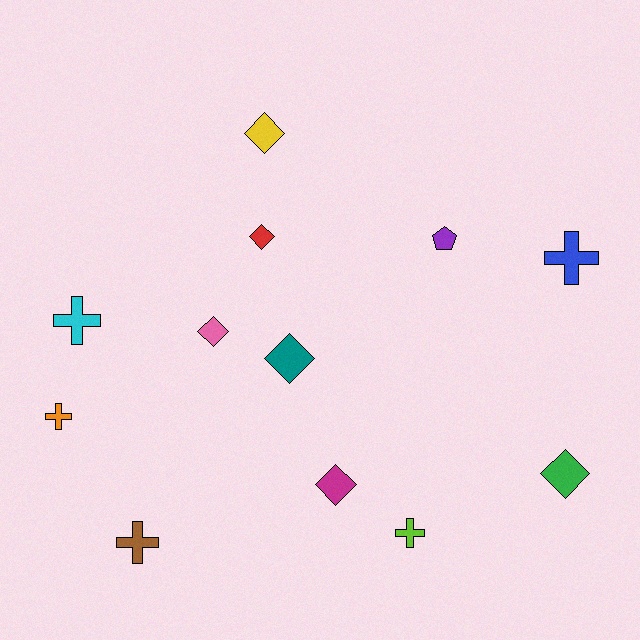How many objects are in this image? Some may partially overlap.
There are 12 objects.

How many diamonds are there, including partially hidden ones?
There are 6 diamonds.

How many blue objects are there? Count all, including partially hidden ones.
There is 1 blue object.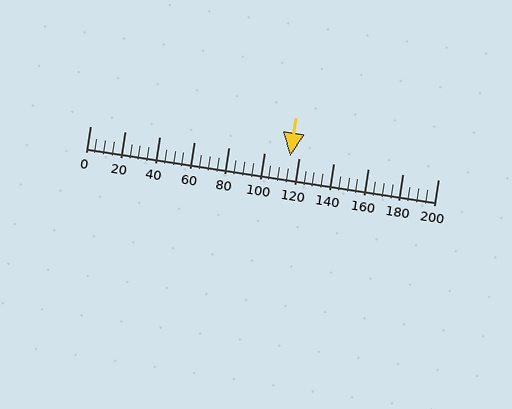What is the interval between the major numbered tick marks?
The major tick marks are spaced 20 units apart.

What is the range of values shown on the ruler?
The ruler shows values from 0 to 200.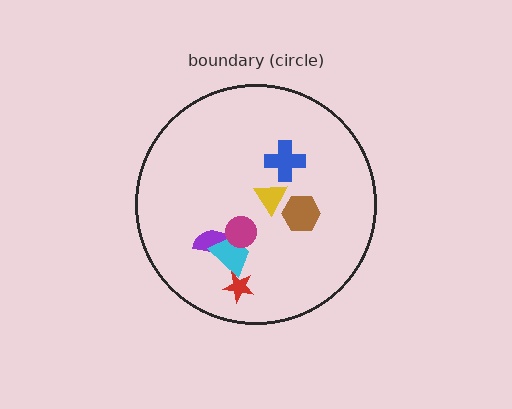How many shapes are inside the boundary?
7 inside, 0 outside.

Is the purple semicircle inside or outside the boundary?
Inside.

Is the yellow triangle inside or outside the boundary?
Inside.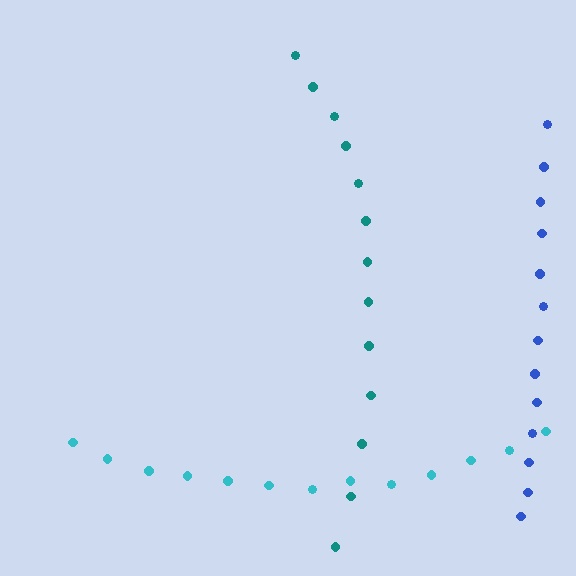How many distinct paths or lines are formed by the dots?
There are 3 distinct paths.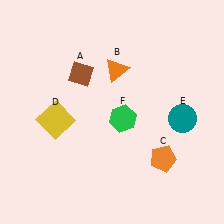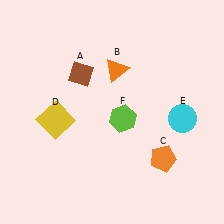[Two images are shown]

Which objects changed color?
E changed from teal to cyan. F changed from green to lime.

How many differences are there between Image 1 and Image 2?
There are 2 differences between the two images.